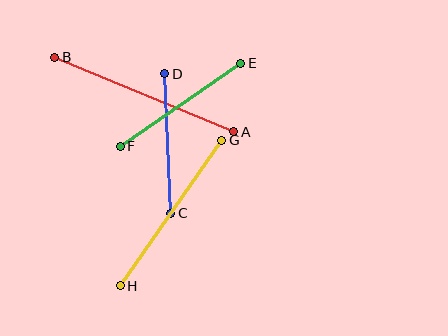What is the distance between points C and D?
The distance is approximately 140 pixels.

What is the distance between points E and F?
The distance is approximately 146 pixels.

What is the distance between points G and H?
The distance is approximately 177 pixels.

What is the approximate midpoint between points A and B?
The midpoint is at approximately (144, 94) pixels.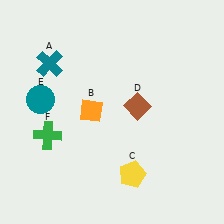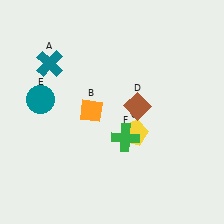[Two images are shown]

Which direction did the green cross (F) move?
The green cross (F) moved right.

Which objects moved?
The objects that moved are: the yellow pentagon (C), the green cross (F).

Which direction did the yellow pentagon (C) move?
The yellow pentagon (C) moved up.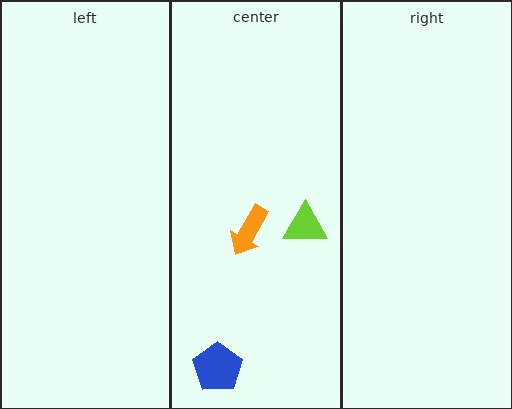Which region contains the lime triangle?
The center region.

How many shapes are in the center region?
3.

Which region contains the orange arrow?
The center region.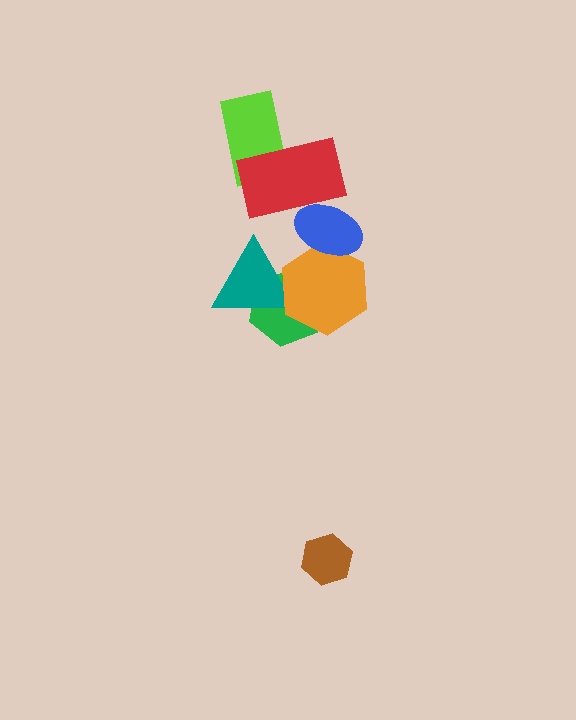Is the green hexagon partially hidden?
Yes, it is partially covered by another shape.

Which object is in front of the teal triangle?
The orange hexagon is in front of the teal triangle.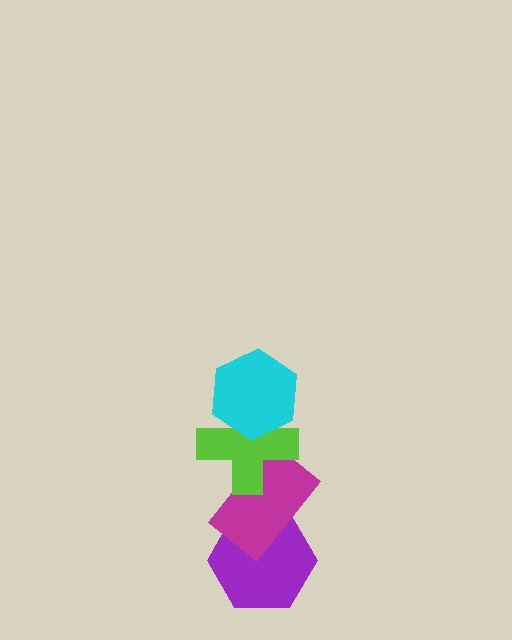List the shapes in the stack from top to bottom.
From top to bottom: the cyan hexagon, the lime cross, the magenta rectangle, the purple hexagon.